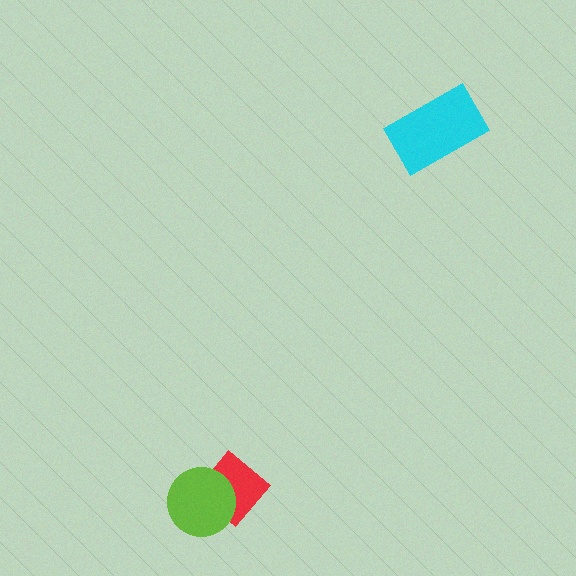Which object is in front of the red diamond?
The lime circle is in front of the red diamond.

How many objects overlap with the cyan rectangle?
0 objects overlap with the cyan rectangle.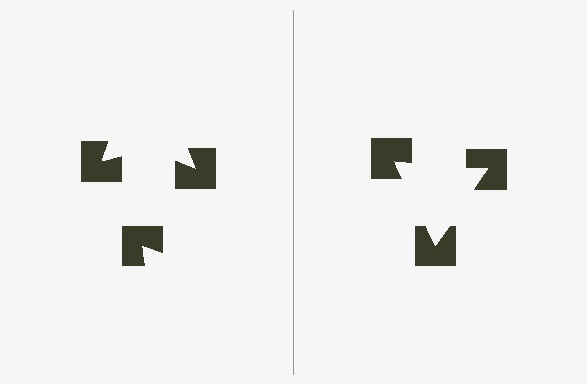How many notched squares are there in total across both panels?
6 — 3 on each side.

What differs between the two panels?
The notched squares are positioned identically on both sides; only the wedge orientations differ. On the right they align to a triangle; on the left they are misaligned.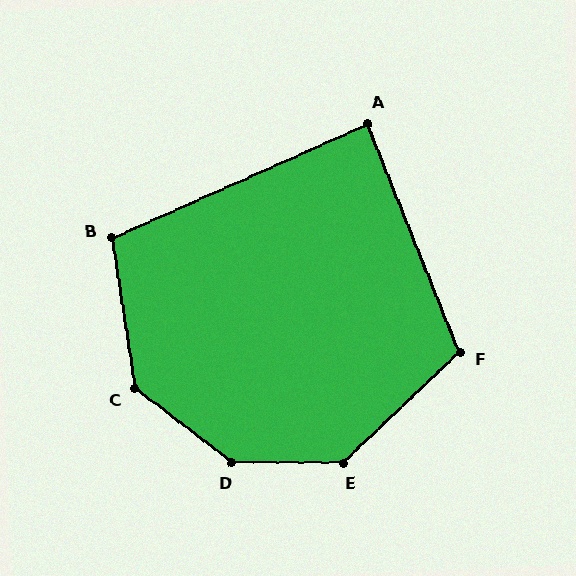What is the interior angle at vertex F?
Approximately 112 degrees (obtuse).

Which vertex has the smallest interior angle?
A, at approximately 88 degrees.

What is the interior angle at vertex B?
Approximately 105 degrees (obtuse).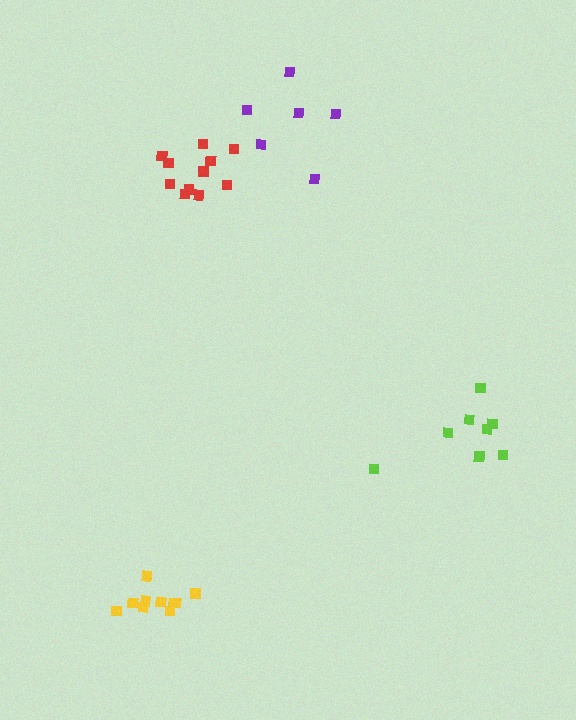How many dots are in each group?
Group 1: 11 dots, Group 2: 8 dots, Group 3: 6 dots, Group 4: 10 dots (35 total).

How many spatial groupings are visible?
There are 4 spatial groupings.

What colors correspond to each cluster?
The clusters are colored: red, lime, purple, yellow.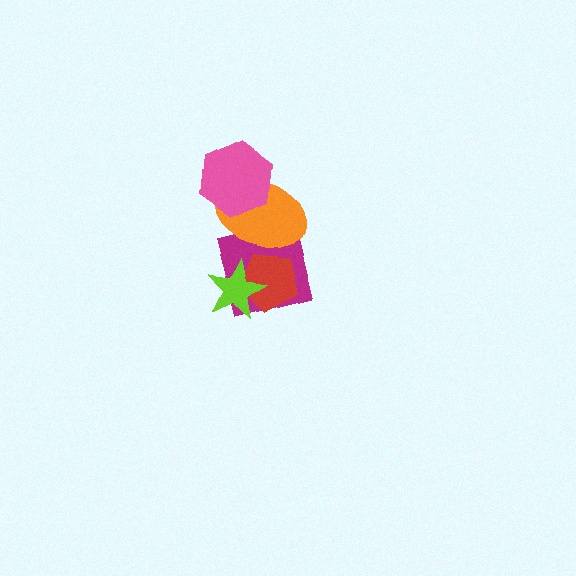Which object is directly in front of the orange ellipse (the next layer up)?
The red pentagon is directly in front of the orange ellipse.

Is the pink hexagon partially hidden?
No, no other shape covers it.